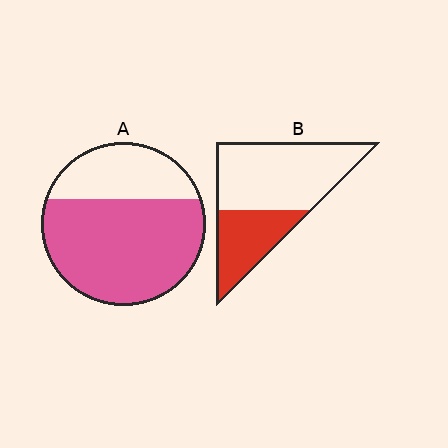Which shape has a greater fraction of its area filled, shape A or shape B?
Shape A.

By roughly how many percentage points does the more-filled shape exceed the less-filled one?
By roughly 35 percentage points (A over B).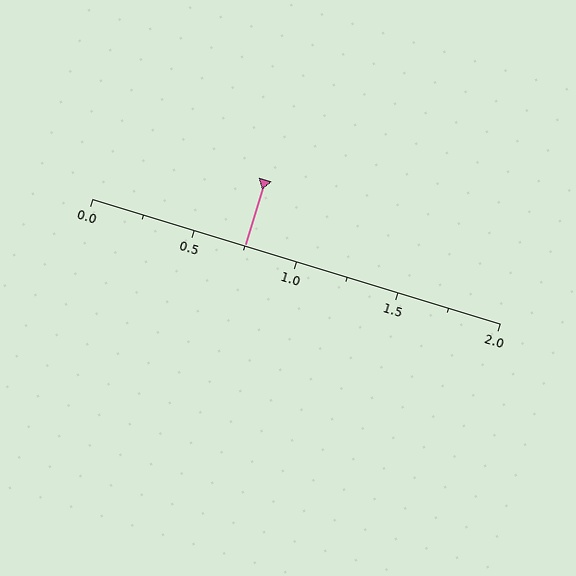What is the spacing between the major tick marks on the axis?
The major ticks are spaced 0.5 apart.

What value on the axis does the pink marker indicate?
The marker indicates approximately 0.75.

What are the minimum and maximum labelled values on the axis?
The axis runs from 0.0 to 2.0.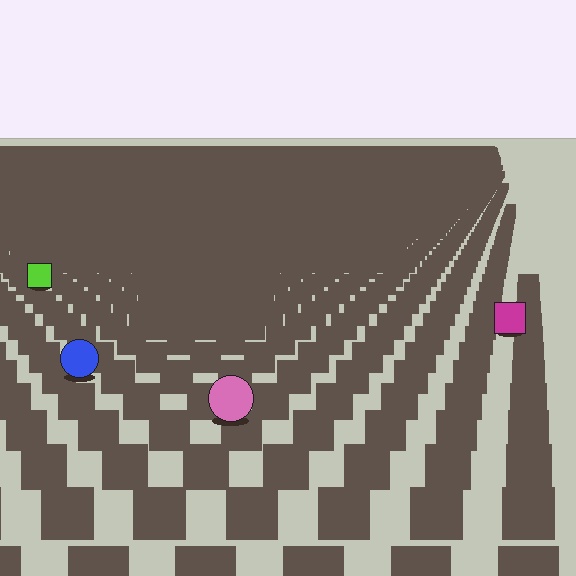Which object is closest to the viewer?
The pink circle is closest. The texture marks near it are larger and more spread out.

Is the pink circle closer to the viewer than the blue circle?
Yes. The pink circle is closer — you can tell from the texture gradient: the ground texture is coarser near it.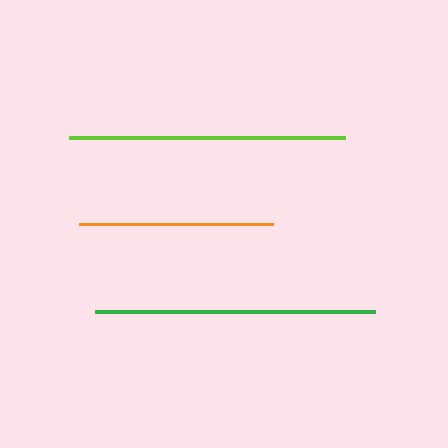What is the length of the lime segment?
The lime segment is approximately 276 pixels long.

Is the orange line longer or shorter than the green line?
The green line is longer than the orange line.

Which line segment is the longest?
The green line is the longest at approximately 280 pixels.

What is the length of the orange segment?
The orange segment is approximately 193 pixels long.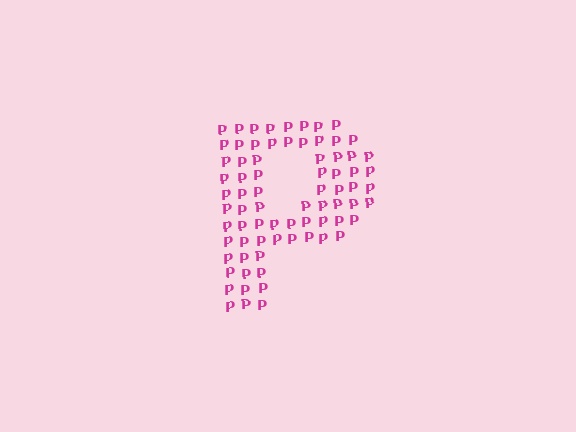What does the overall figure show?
The overall figure shows the letter P.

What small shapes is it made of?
It is made of small letter P's.